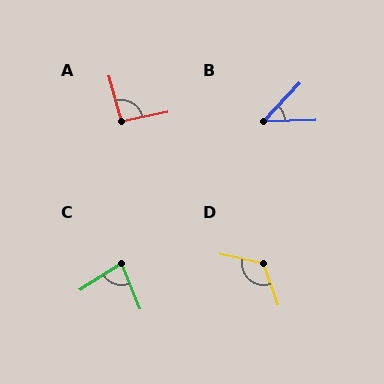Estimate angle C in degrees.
Approximately 79 degrees.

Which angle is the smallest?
B, at approximately 45 degrees.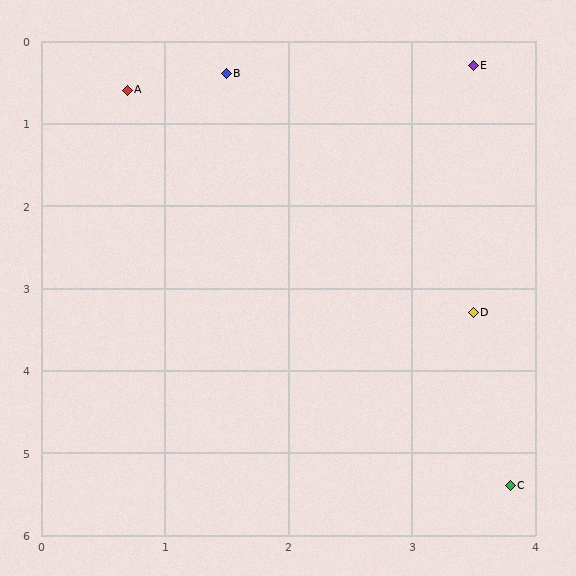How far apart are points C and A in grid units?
Points C and A are about 5.7 grid units apart.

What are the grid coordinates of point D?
Point D is at approximately (3.5, 3.3).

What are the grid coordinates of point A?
Point A is at approximately (0.7, 0.6).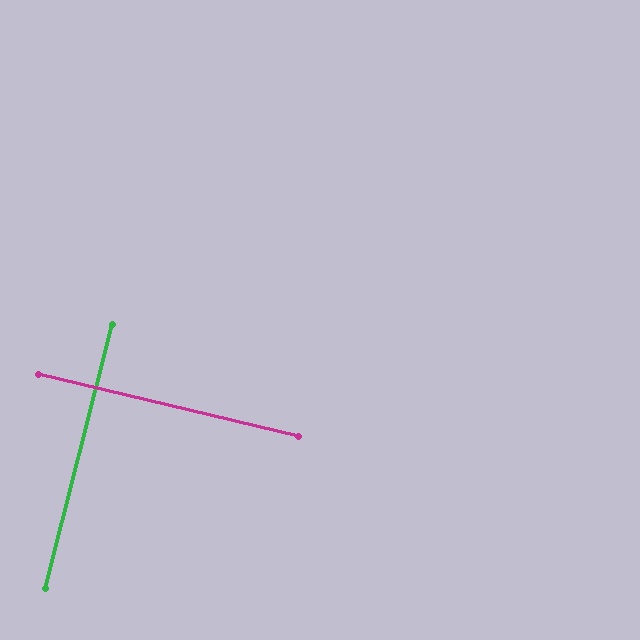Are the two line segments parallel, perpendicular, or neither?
Perpendicular — they meet at approximately 89°.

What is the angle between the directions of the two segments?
Approximately 89 degrees.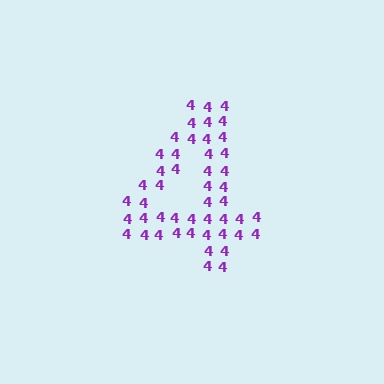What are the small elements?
The small elements are digit 4's.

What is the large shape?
The large shape is the digit 4.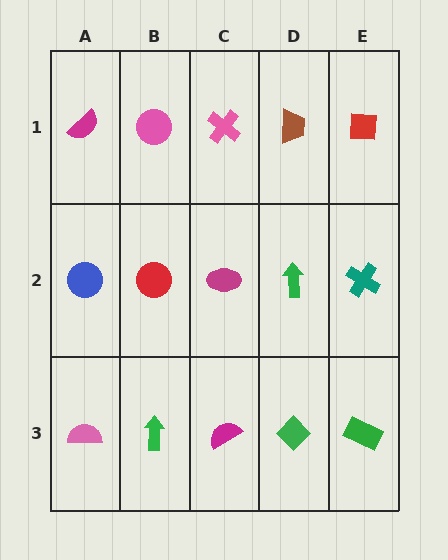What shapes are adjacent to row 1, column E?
A teal cross (row 2, column E), a brown trapezoid (row 1, column D).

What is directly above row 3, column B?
A red circle.